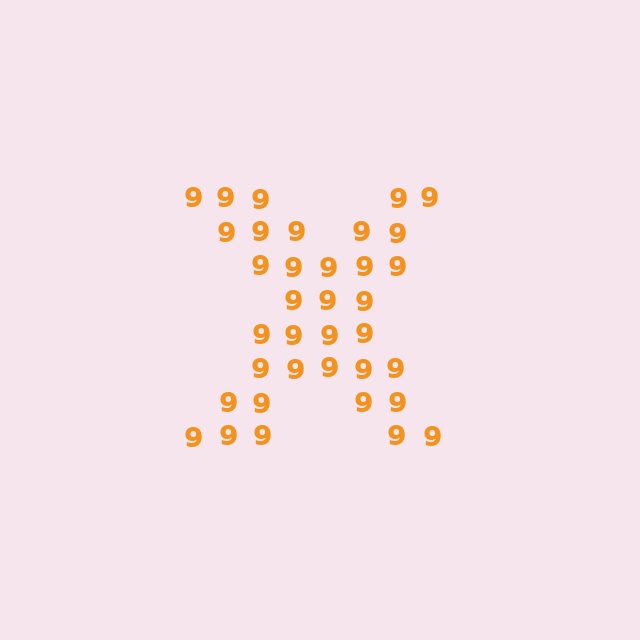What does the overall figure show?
The overall figure shows the letter X.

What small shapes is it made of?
It is made of small digit 9's.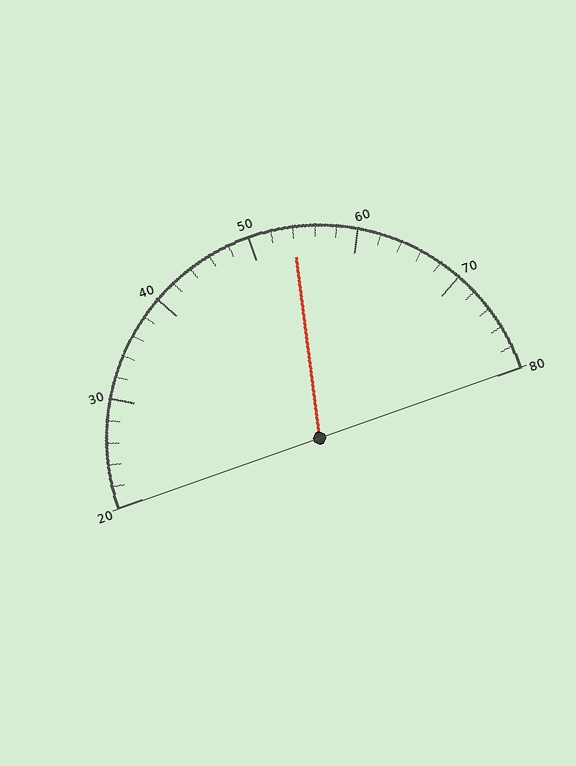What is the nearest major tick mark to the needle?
The nearest major tick mark is 50.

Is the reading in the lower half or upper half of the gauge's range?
The reading is in the upper half of the range (20 to 80).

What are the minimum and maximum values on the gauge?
The gauge ranges from 20 to 80.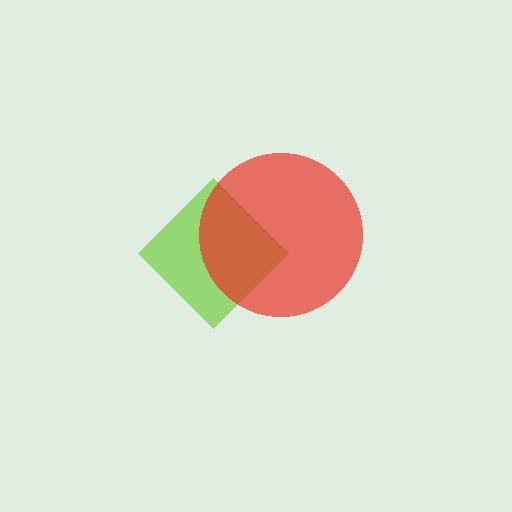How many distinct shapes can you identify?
There are 2 distinct shapes: a lime diamond, a red circle.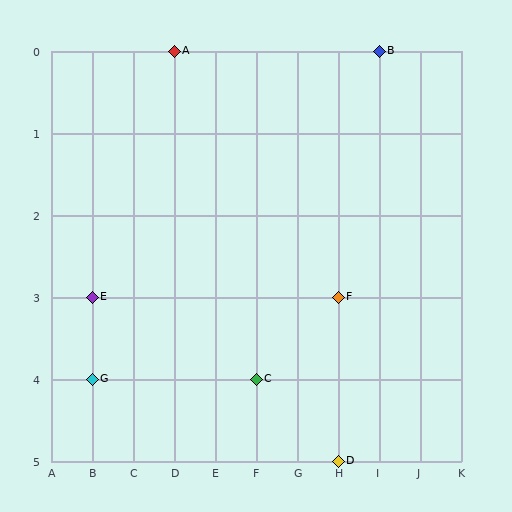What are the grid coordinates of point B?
Point B is at grid coordinates (I, 0).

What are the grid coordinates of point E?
Point E is at grid coordinates (B, 3).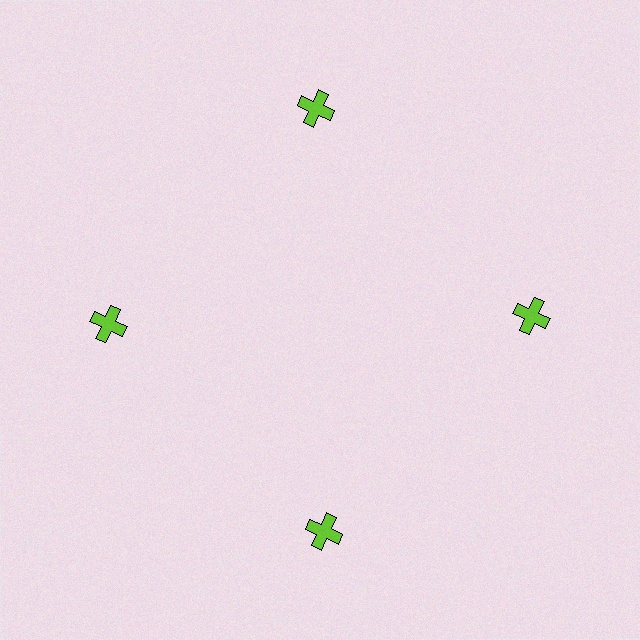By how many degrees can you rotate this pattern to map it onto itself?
The pattern maps onto itself every 90 degrees of rotation.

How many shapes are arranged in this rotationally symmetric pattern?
There are 4 shapes, arranged in 4 groups of 1.